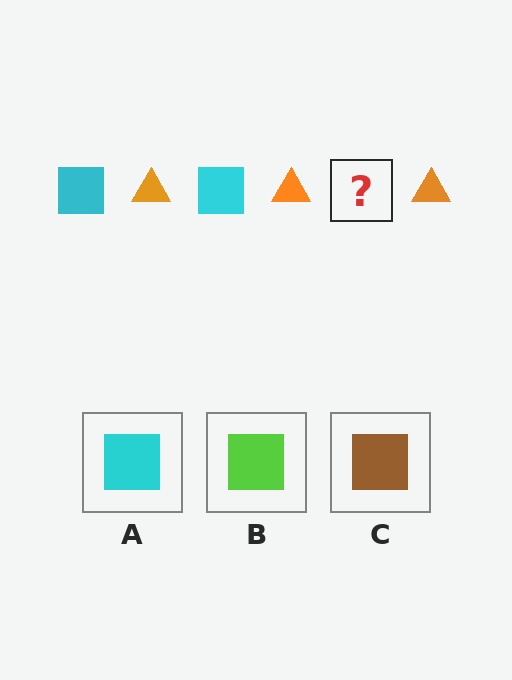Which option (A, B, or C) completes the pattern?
A.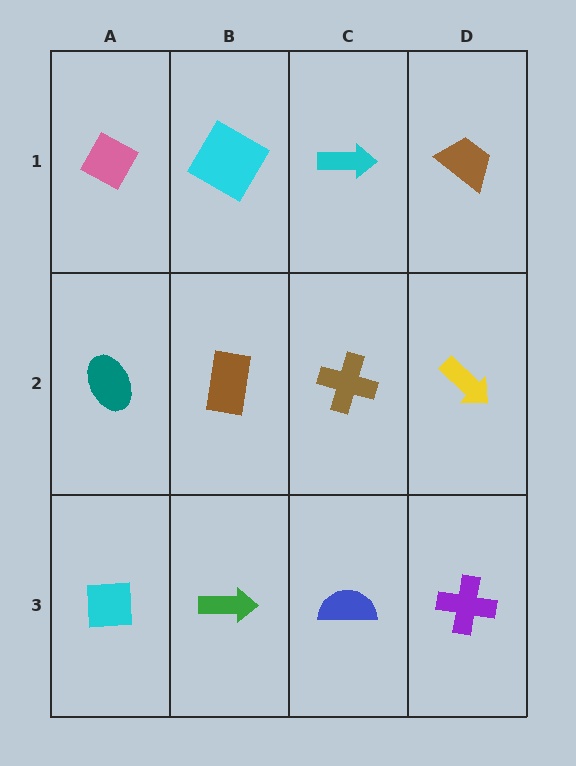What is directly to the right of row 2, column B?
A brown cross.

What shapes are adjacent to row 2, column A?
A pink diamond (row 1, column A), a cyan square (row 3, column A), a brown rectangle (row 2, column B).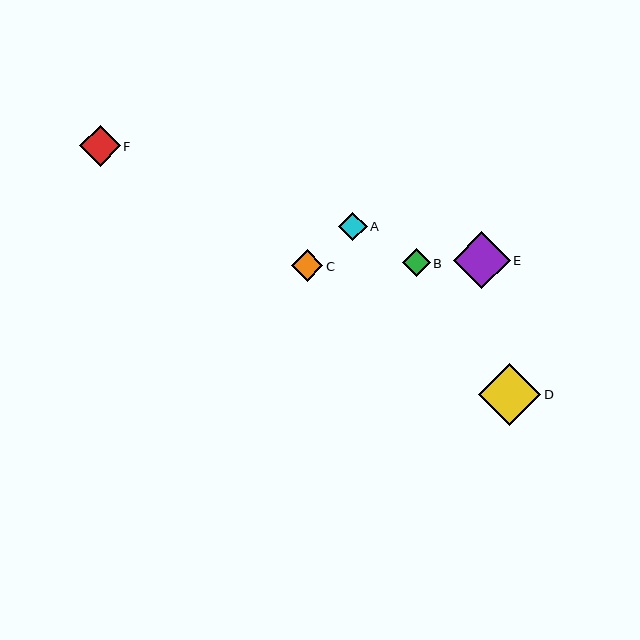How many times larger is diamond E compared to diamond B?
Diamond E is approximately 2.1 times the size of diamond B.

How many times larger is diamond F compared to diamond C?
Diamond F is approximately 1.3 times the size of diamond C.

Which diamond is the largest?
Diamond D is the largest with a size of approximately 62 pixels.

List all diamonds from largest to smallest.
From largest to smallest: D, E, F, C, A, B.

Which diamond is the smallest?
Diamond B is the smallest with a size of approximately 27 pixels.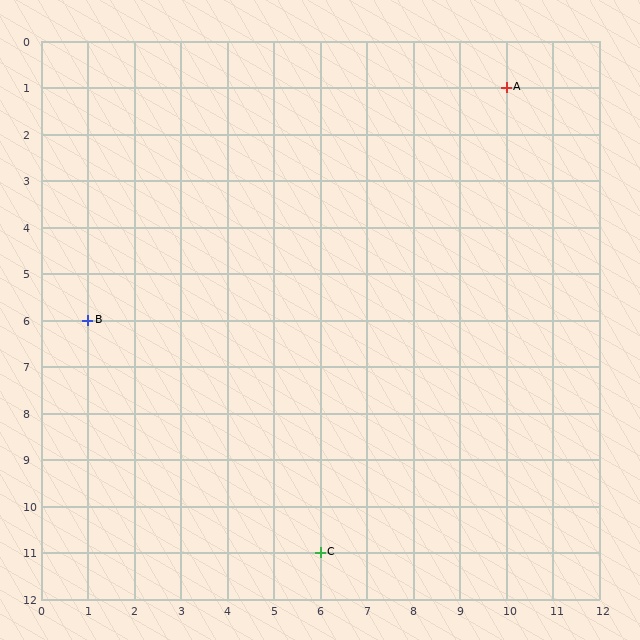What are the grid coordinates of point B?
Point B is at grid coordinates (1, 6).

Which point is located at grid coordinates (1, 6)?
Point B is at (1, 6).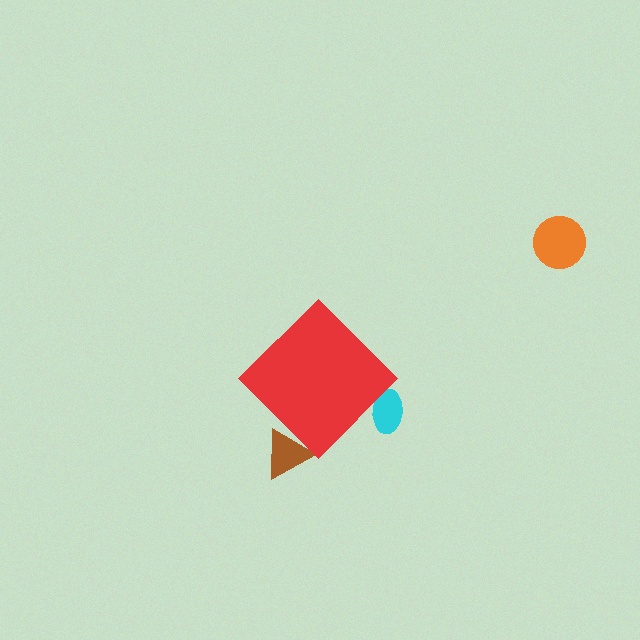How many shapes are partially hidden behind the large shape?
2 shapes are partially hidden.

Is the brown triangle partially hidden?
Yes, the brown triangle is partially hidden behind the red diamond.